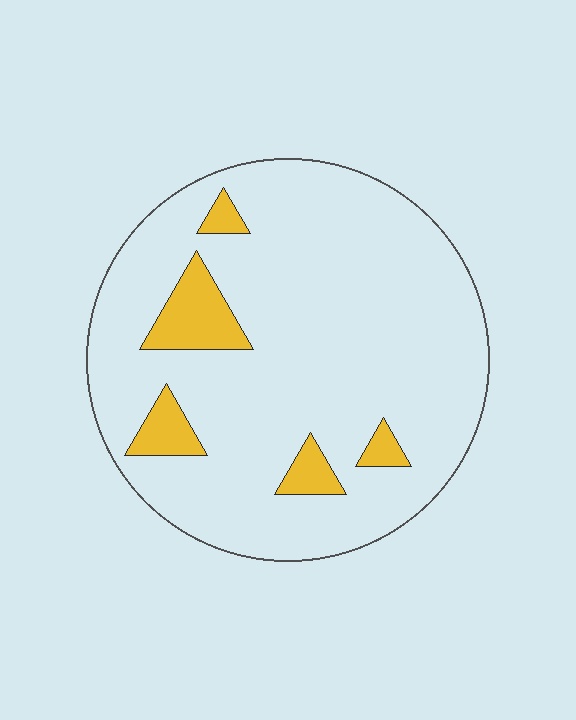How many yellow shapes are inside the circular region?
5.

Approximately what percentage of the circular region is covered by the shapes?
Approximately 10%.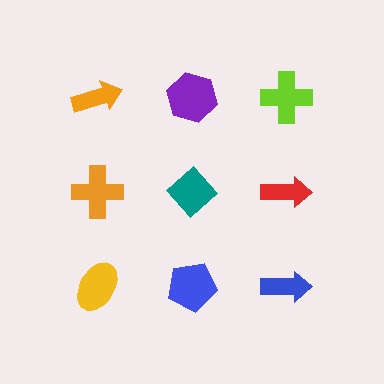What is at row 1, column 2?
A purple hexagon.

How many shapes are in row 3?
3 shapes.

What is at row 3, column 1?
A yellow ellipse.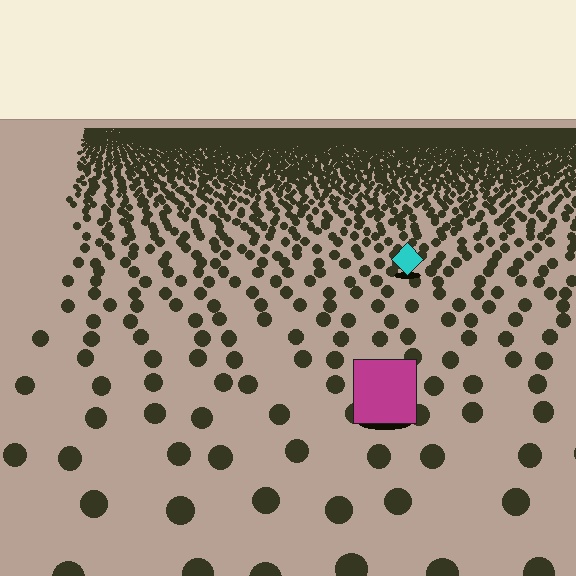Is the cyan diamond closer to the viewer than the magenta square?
No. The magenta square is closer — you can tell from the texture gradient: the ground texture is coarser near it.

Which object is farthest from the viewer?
The cyan diamond is farthest from the viewer. It appears smaller and the ground texture around it is denser.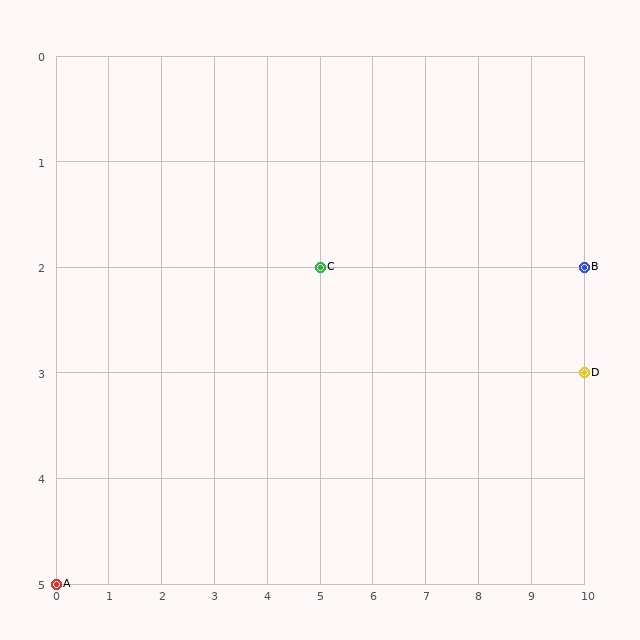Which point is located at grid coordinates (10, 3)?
Point D is at (10, 3).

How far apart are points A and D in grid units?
Points A and D are 10 columns and 2 rows apart (about 10.2 grid units diagonally).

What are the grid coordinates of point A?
Point A is at grid coordinates (0, 5).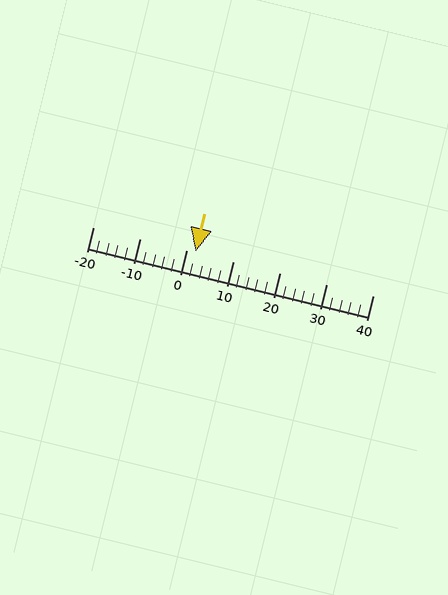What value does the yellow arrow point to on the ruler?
The yellow arrow points to approximately 2.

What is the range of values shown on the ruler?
The ruler shows values from -20 to 40.